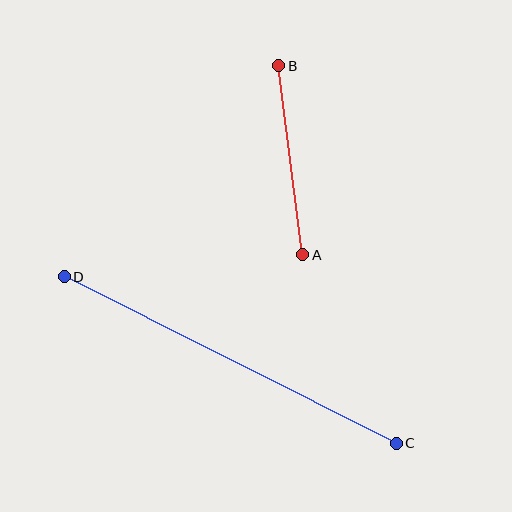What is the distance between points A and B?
The distance is approximately 191 pixels.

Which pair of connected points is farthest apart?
Points C and D are farthest apart.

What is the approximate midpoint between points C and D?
The midpoint is at approximately (230, 360) pixels.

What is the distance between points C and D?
The distance is approximately 371 pixels.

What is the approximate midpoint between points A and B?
The midpoint is at approximately (291, 160) pixels.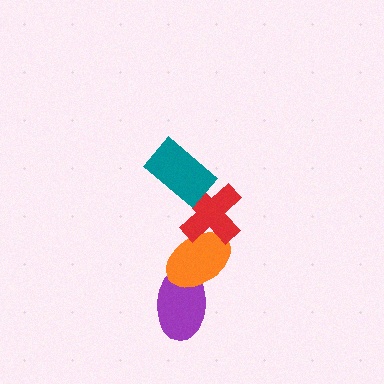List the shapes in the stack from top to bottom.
From top to bottom: the teal rectangle, the red cross, the orange ellipse, the purple ellipse.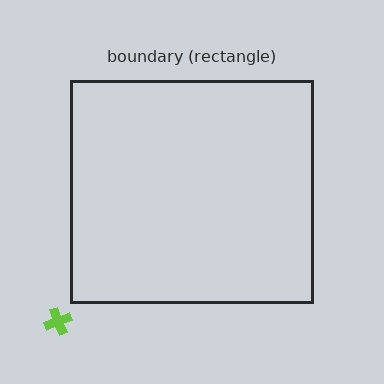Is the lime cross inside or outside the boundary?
Outside.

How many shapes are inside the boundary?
0 inside, 1 outside.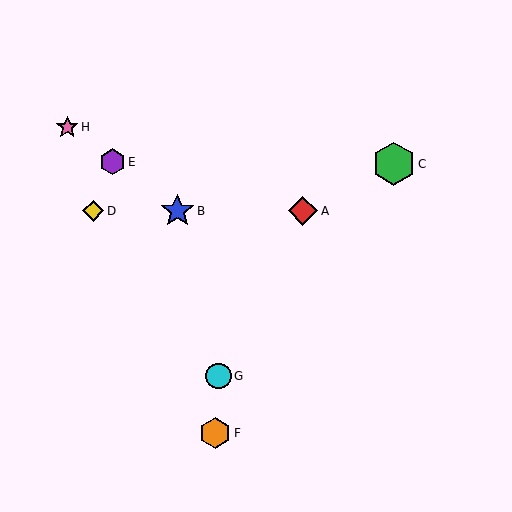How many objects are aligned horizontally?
3 objects (A, B, D) are aligned horizontally.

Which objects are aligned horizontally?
Objects A, B, D are aligned horizontally.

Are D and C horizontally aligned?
No, D is at y≈211 and C is at y≈164.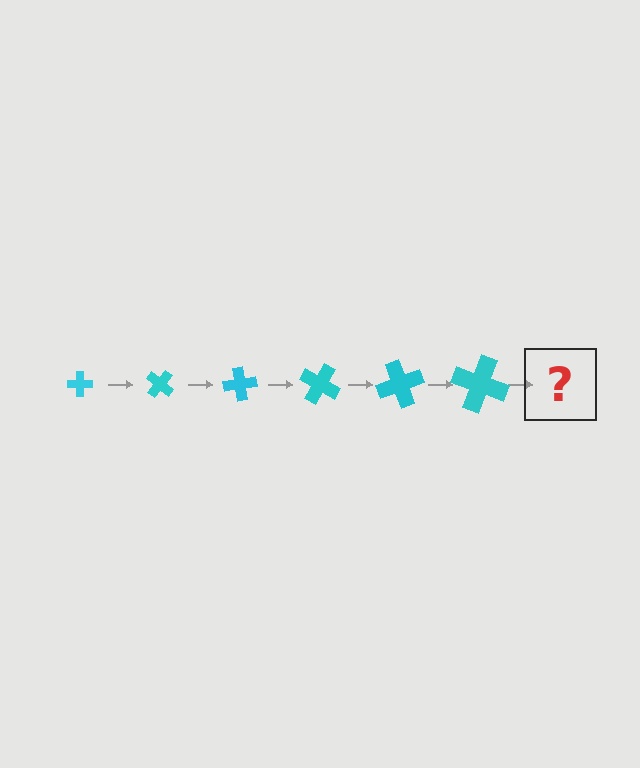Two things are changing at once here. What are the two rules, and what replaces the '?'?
The two rules are that the cross grows larger each step and it rotates 40 degrees each step. The '?' should be a cross, larger than the previous one and rotated 240 degrees from the start.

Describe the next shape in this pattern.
It should be a cross, larger than the previous one and rotated 240 degrees from the start.